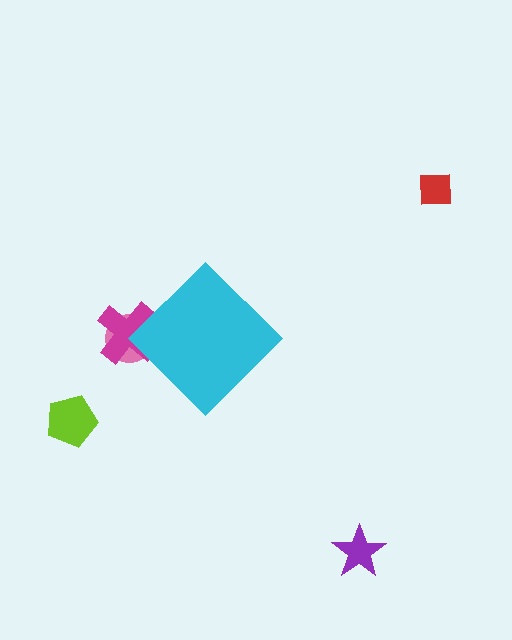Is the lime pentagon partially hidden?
No, the lime pentagon is fully visible.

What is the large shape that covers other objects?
A cyan diamond.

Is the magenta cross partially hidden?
Yes, the magenta cross is partially hidden behind the cyan diamond.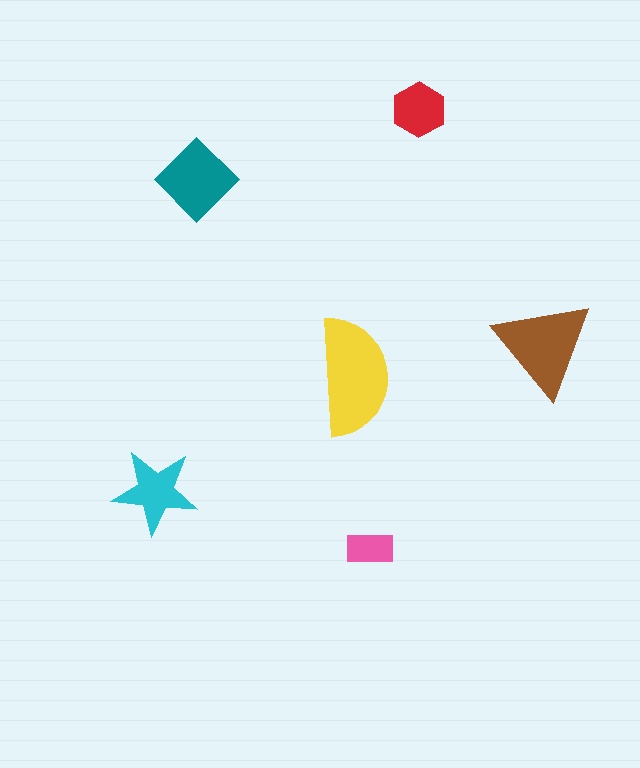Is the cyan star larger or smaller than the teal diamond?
Smaller.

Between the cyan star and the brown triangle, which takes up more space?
The brown triangle.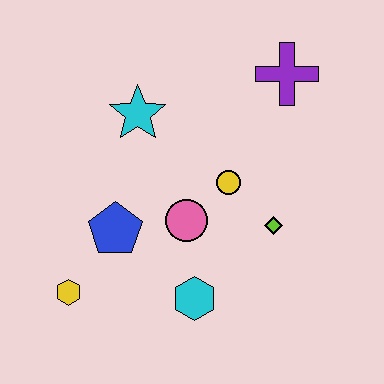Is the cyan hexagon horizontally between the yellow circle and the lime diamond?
No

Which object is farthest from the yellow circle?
The yellow hexagon is farthest from the yellow circle.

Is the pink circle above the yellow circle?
No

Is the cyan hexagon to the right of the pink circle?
Yes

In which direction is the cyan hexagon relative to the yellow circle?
The cyan hexagon is below the yellow circle.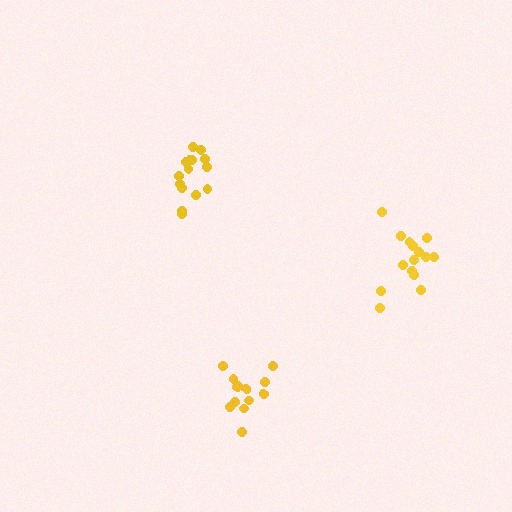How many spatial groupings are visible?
There are 3 spatial groupings.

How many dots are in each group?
Group 1: 15 dots, Group 2: 13 dots, Group 3: 15 dots (43 total).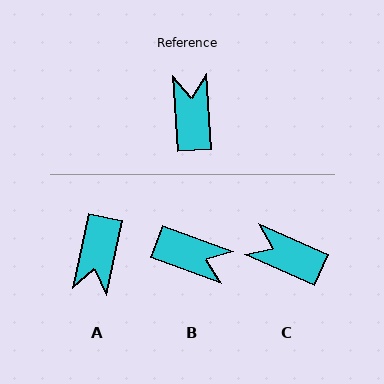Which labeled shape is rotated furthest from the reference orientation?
A, about 165 degrees away.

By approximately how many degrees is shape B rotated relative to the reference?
Approximately 114 degrees clockwise.